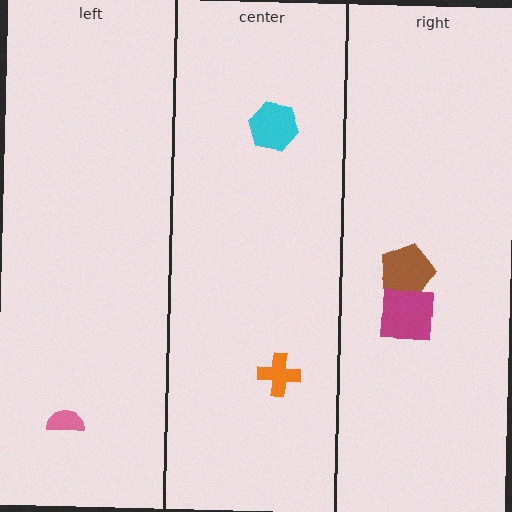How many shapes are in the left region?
1.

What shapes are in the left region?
The pink semicircle.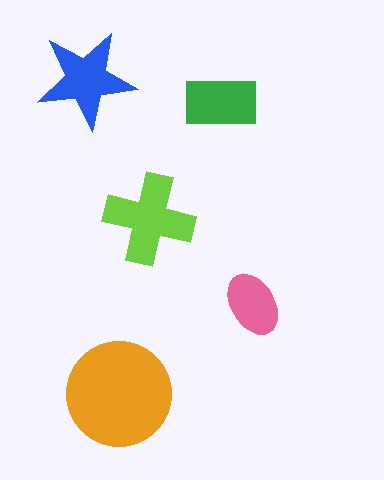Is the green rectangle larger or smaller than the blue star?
Smaller.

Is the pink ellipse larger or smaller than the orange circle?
Smaller.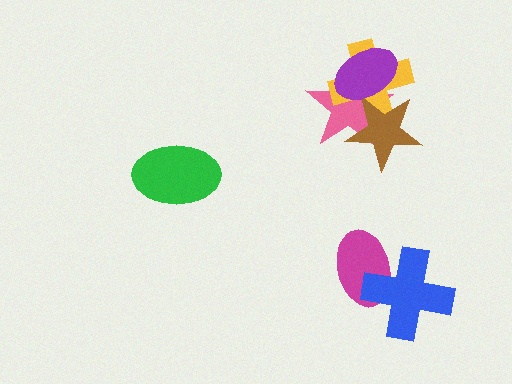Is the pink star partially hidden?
Yes, it is partially covered by another shape.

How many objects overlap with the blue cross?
1 object overlaps with the blue cross.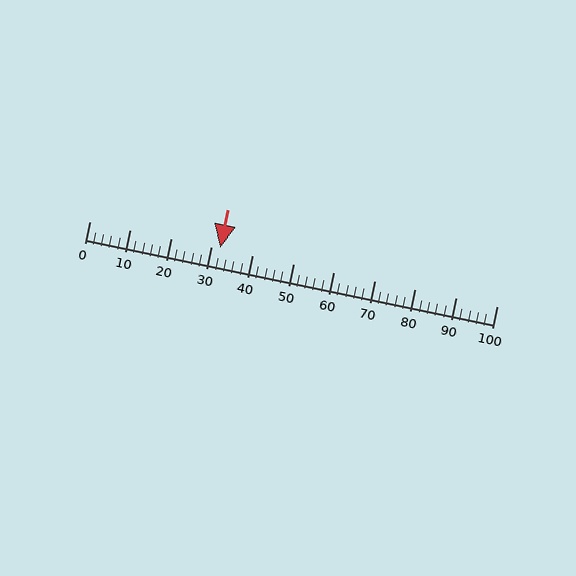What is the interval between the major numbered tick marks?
The major tick marks are spaced 10 units apart.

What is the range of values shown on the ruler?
The ruler shows values from 0 to 100.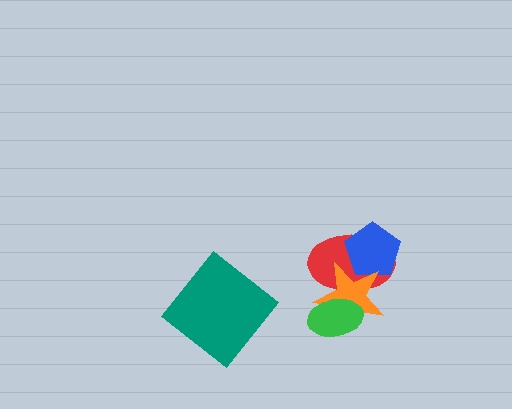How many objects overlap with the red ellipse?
3 objects overlap with the red ellipse.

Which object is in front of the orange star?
The green ellipse is in front of the orange star.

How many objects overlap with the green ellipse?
2 objects overlap with the green ellipse.